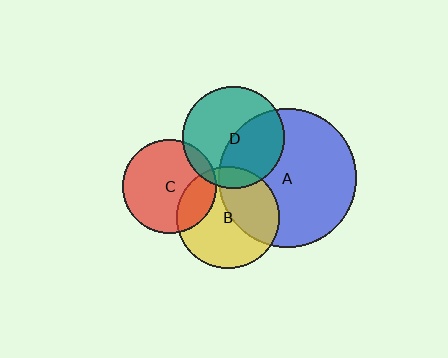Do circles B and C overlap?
Yes.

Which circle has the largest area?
Circle A (blue).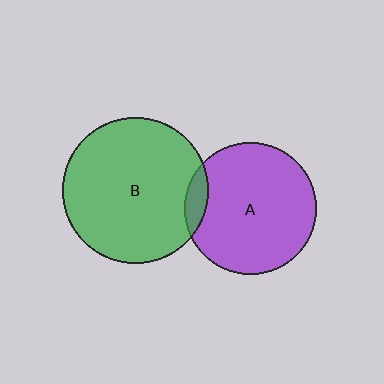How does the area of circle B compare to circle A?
Approximately 1.2 times.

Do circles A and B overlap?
Yes.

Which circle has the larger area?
Circle B (green).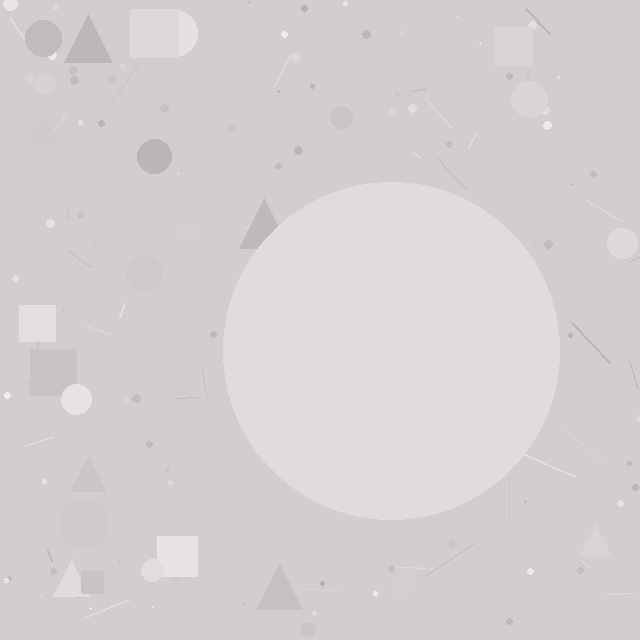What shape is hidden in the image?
A circle is hidden in the image.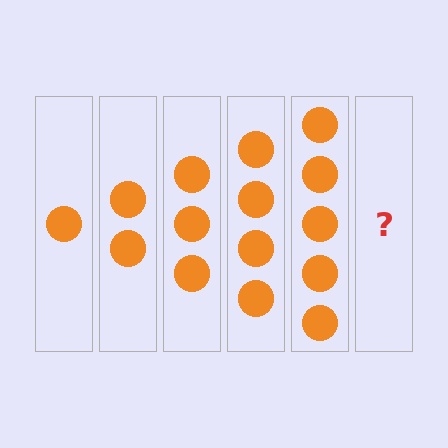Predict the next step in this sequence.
The next step is 6 circles.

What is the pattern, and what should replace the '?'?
The pattern is that each step adds one more circle. The '?' should be 6 circles.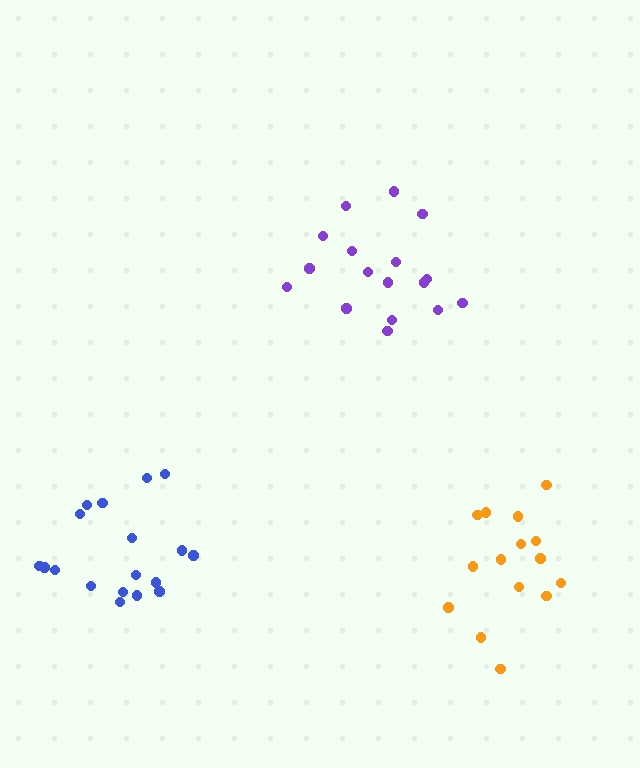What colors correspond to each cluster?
The clusters are colored: purple, orange, blue.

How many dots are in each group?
Group 1: 17 dots, Group 2: 15 dots, Group 3: 18 dots (50 total).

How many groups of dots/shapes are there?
There are 3 groups.